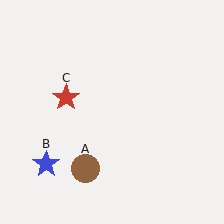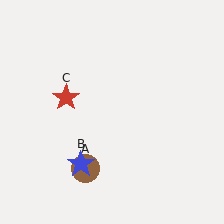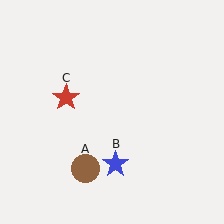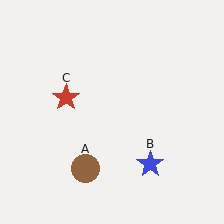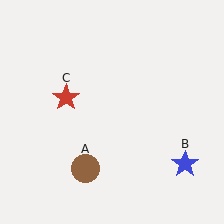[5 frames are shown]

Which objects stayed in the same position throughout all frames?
Brown circle (object A) and red star (object C) remained stationary.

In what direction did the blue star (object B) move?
The blue star (object B) moved right.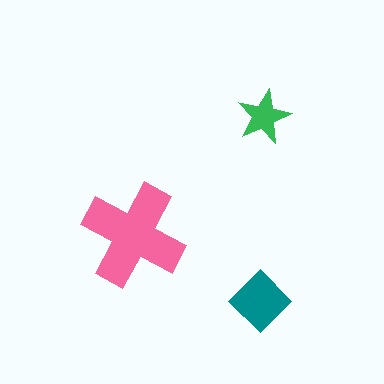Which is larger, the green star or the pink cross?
The pink cross.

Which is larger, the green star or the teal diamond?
The teal diamond.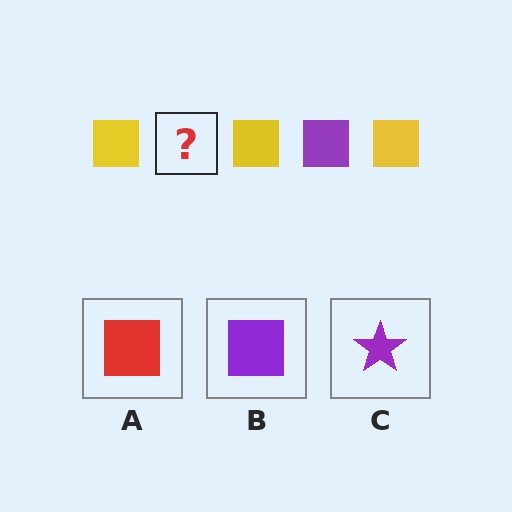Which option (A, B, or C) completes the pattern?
B.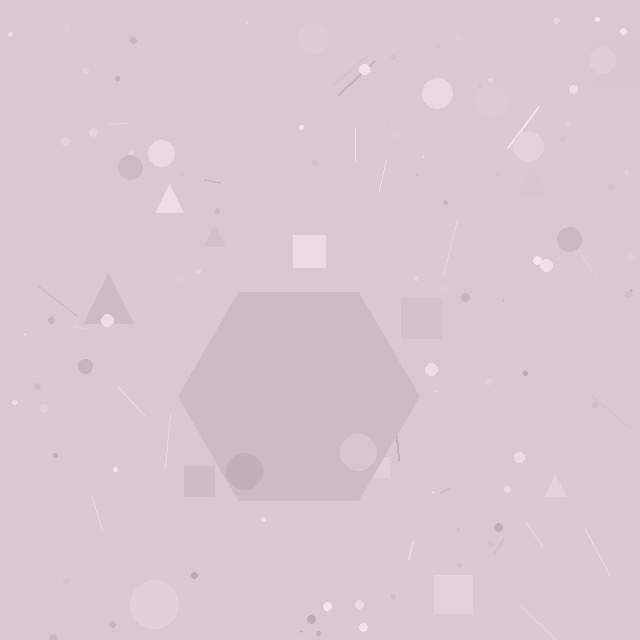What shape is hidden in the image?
A hexagon is hidden in the image.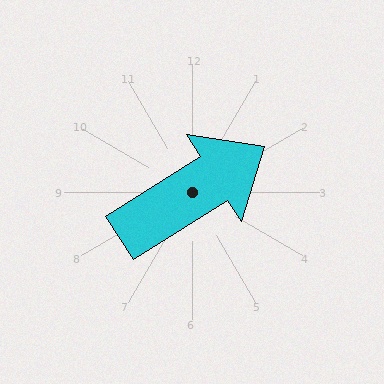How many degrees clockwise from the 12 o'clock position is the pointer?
Approximately 58 degrees.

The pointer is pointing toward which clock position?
Roughly 2 o'clock.